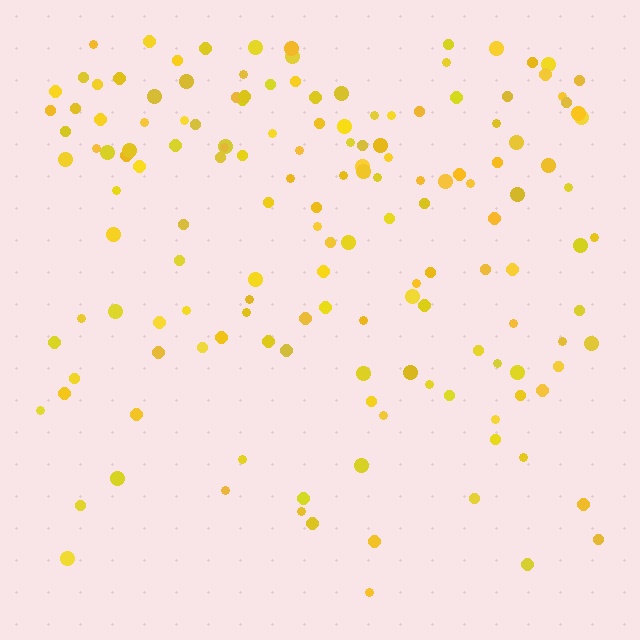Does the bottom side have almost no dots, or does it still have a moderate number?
Still a moderate number, just noticeably fewer than the top.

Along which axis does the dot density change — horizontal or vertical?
Vertical.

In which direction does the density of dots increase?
From bottom to top, with the top side densest.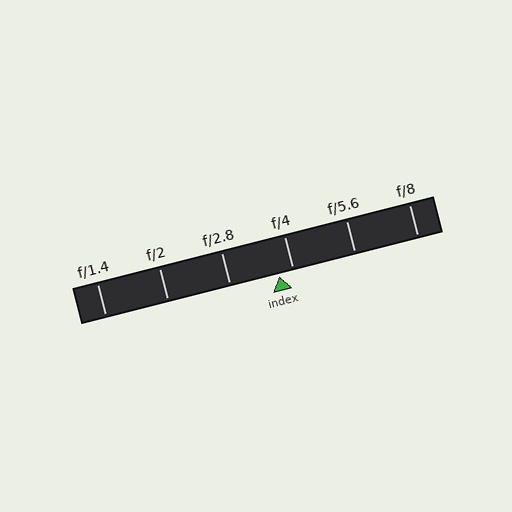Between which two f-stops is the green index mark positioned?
The index mark is between f/2.8 and f/4.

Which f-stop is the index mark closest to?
The index mark is closest to f/4.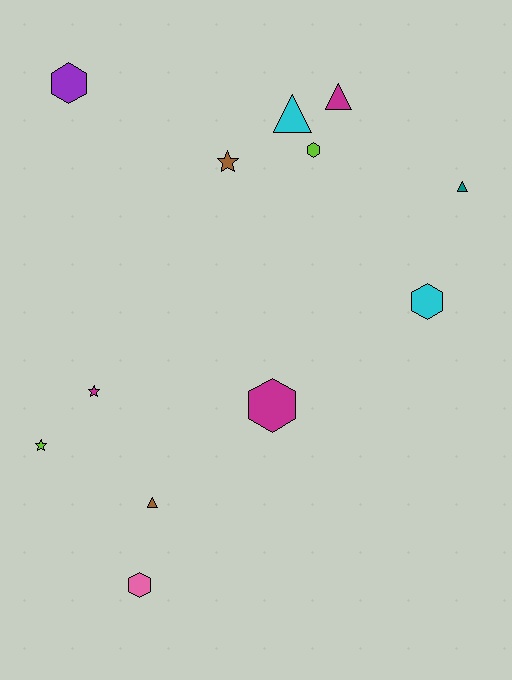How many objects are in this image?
There are 12 objects.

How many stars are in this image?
There are 3 stars.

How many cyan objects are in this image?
There are 2 cyan objects.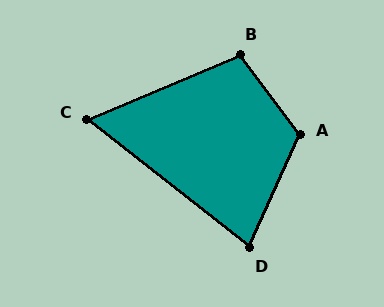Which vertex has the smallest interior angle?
C, at approximately 61 degrees.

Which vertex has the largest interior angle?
A, at approximately 119 degrees.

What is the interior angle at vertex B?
Approximately 104 degrees (obtuse).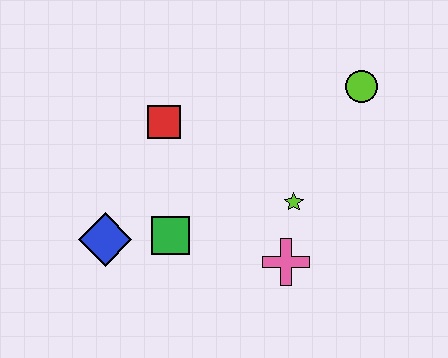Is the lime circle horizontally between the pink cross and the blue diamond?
No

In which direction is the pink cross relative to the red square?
The pink cross is below the red square.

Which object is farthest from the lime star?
The blue diamond is farthest from the lime star.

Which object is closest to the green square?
The blue diamond is closest to the green square.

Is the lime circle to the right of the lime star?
Yes